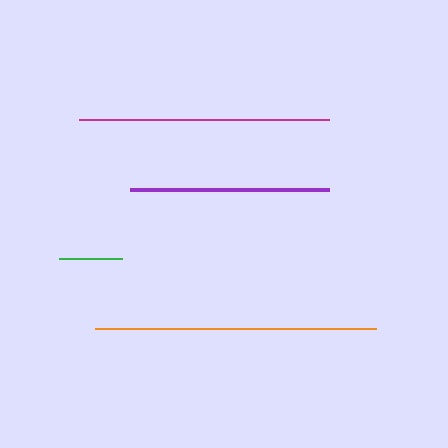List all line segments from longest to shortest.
From longest to shortest: orange, magenta, purple, green.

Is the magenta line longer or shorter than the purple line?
The magenta line is longer than the purple line.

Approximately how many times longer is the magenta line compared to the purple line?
The magenta line is approximately 1.3 times the length of the purple line.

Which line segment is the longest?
The orange line is the longest at approximately 281 pixels.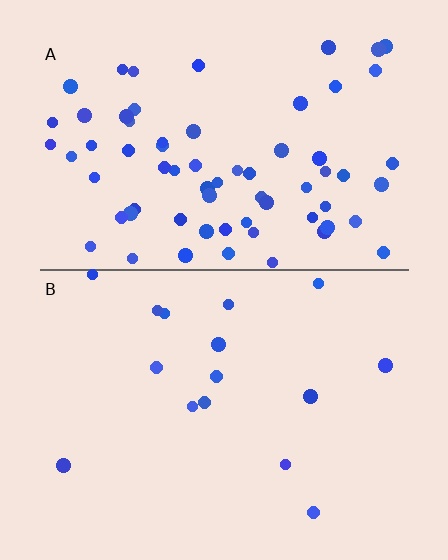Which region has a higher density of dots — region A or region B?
A (the top).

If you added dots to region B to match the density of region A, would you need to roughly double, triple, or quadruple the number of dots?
Approximately quadruple.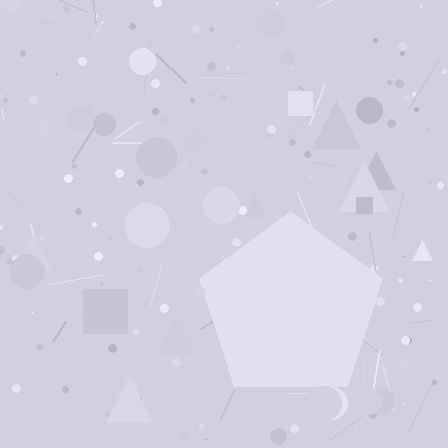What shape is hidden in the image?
A pentagon is hidden in the image.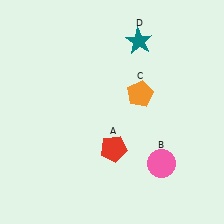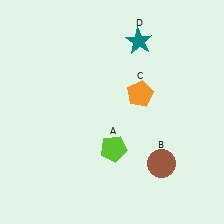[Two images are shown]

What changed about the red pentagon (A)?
In Image 1, A is red. In Image 2, it changed to lime.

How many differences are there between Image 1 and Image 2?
There are 2 differences between the two images.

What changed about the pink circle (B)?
In Image 1, B is pink. In Image 2, it changed to brown.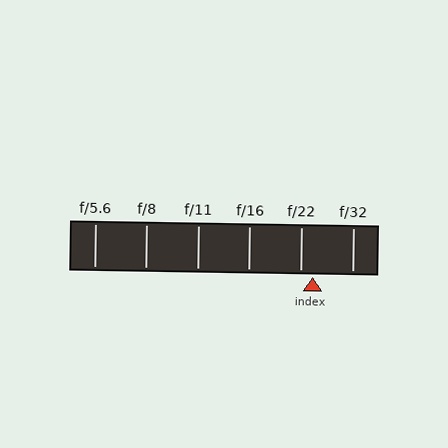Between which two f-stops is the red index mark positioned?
The index mark is between f/22 and f/32.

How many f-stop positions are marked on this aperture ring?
There are 6 f-stop positions marked.